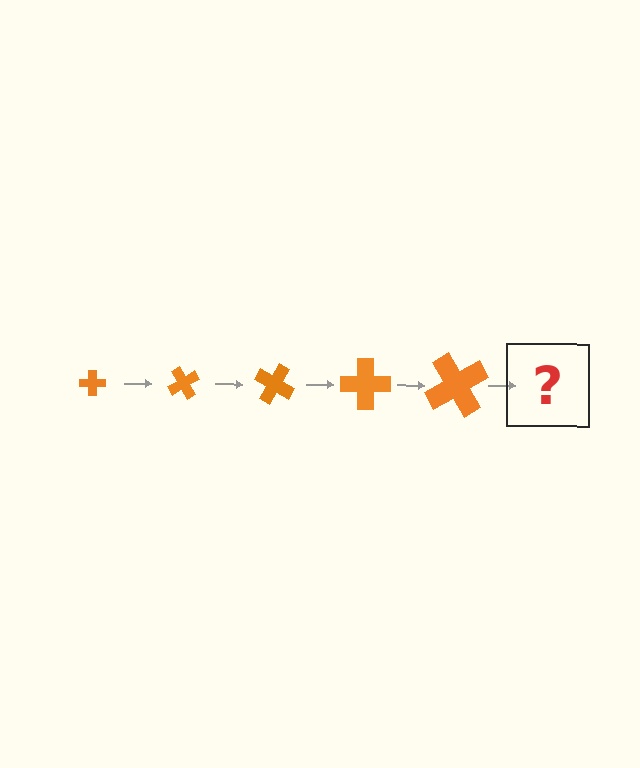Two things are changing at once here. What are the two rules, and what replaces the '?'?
The two rules are that the cross grows larger each step and it rotates 60 degrees each step. The '?' should be a cross, larger than the previous one and rotated 300 degrees from the start.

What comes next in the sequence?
The next element should be a cross, larger than the previous one and rotated 300 degrees from the start.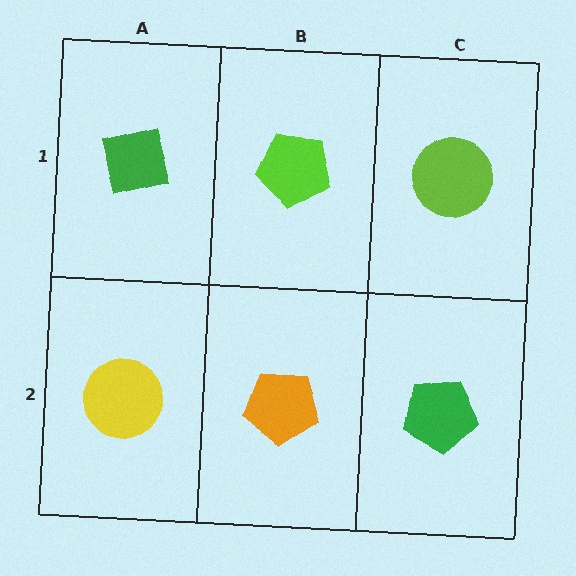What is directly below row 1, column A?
A yellow circle.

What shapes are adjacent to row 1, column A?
A yellow circle (row 2, column A), a lime pentagon (row 1, column B).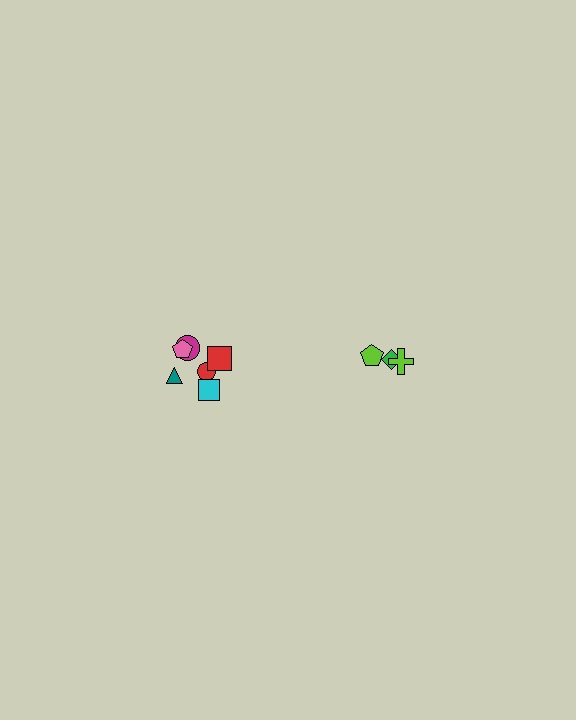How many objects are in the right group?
There are 3 objects.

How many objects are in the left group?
There are 6 objects.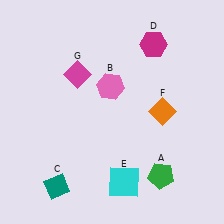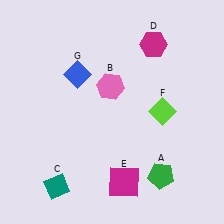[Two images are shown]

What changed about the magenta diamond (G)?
In Image 1, G is magenta. In Image 2, it changed to blue.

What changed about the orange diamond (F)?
In Image 1, F is orange. In Image 2, it changed to lime.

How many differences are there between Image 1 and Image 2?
There are 3 differences between the two images.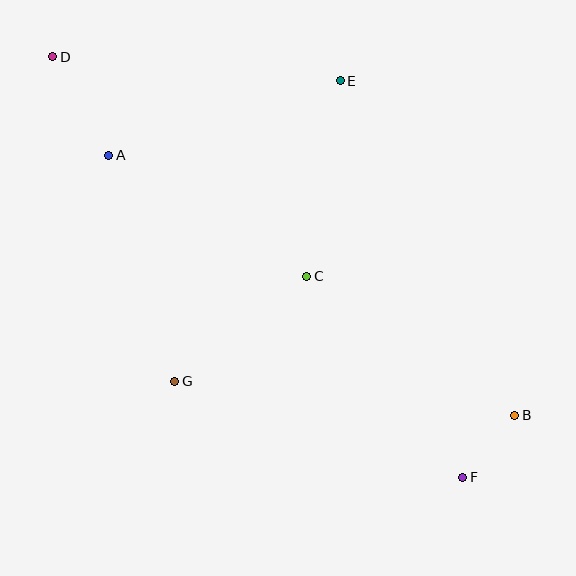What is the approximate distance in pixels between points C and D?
The distance between C and D is approximately 336 pixels.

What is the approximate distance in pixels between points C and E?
The distance between C and E is approximately 198 pixels.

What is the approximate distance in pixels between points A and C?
The distance between A and C is approximately 232 pixels.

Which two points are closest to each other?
Points B and F are closest to each other.